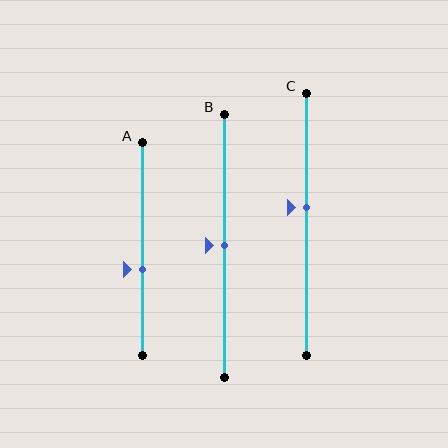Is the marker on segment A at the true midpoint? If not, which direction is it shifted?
No, the marker on segment A is shifted downward by about 9% of the segment length.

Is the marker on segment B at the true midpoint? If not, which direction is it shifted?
Yes, the marker on segment B is at the true midpoint.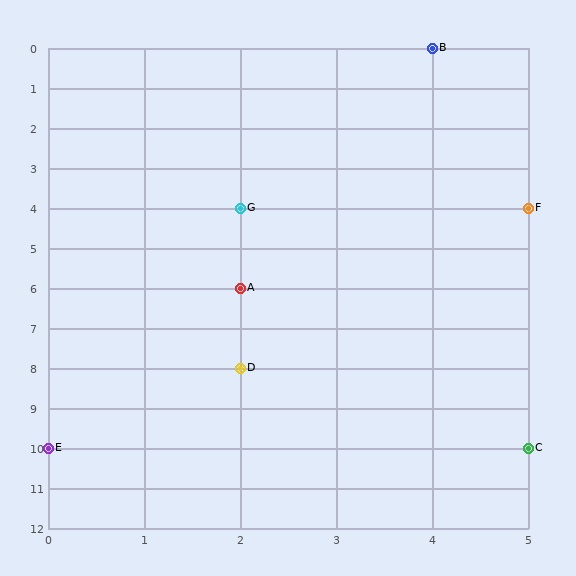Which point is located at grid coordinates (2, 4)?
Point G is at (2, 4).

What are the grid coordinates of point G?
Point G is at grid coordinates (2, 4).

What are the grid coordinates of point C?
Point C is at grid coordinates (5, 10).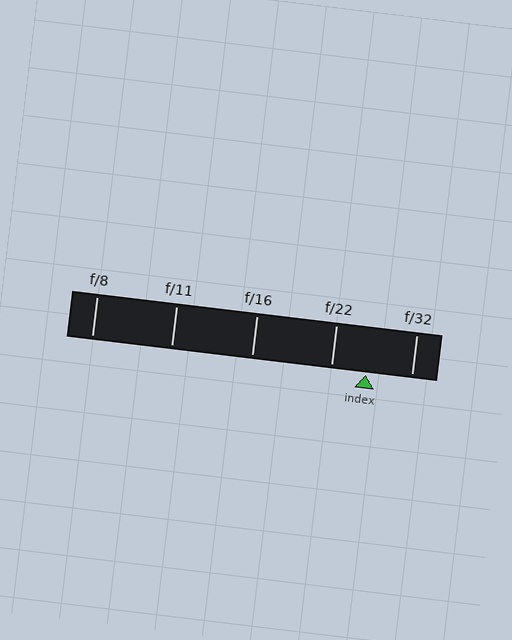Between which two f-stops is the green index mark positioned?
The index mark is between f/22 and f/32.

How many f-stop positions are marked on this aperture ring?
There are 5 f-stop positions marked.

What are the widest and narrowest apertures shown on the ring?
The widest aperture shown is f/8 and the narrowest is f/32.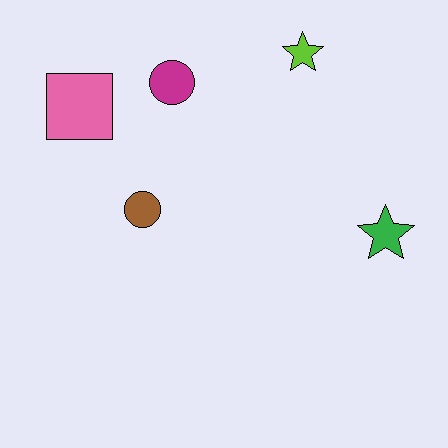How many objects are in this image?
There are 5 objects.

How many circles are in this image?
There are 2 circles.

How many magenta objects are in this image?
There is 1 magenta object.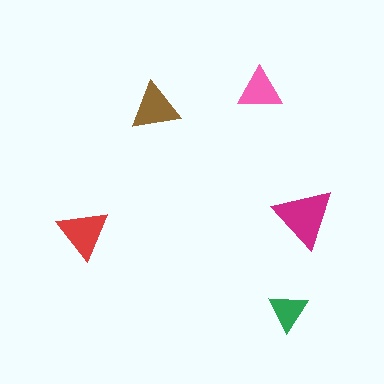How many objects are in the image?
There are 5 objects in the image.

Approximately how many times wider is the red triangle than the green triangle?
About 1.5 times wider.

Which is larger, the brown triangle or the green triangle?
The brown one.